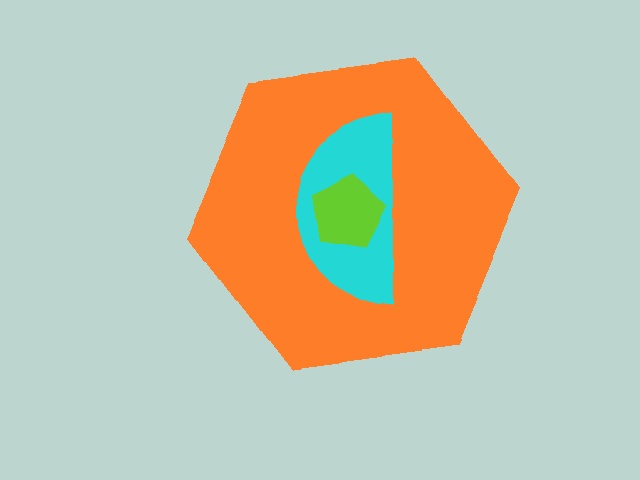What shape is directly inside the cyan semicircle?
The lime pentagon.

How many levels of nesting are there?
3.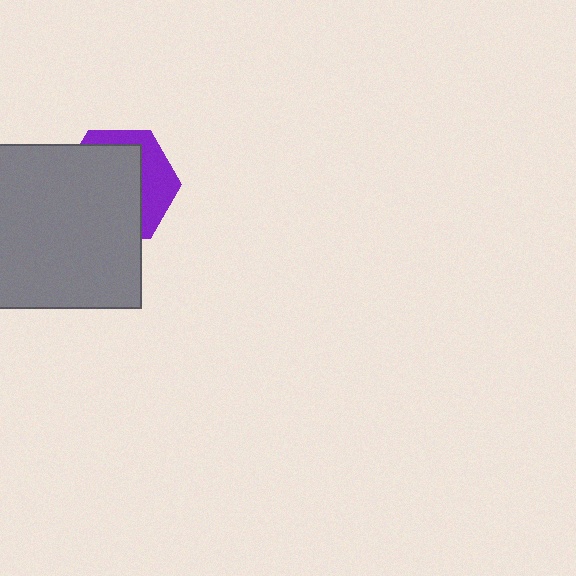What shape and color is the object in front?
The object in front is a gray rectangle.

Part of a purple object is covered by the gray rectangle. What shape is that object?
It is a hexagon.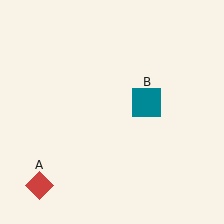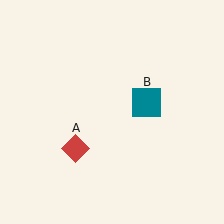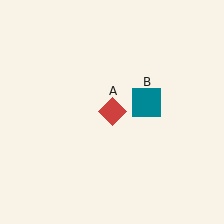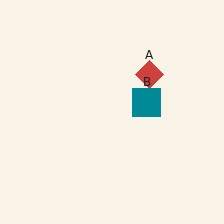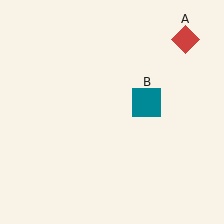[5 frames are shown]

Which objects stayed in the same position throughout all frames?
Teal square (object B) remained stationary.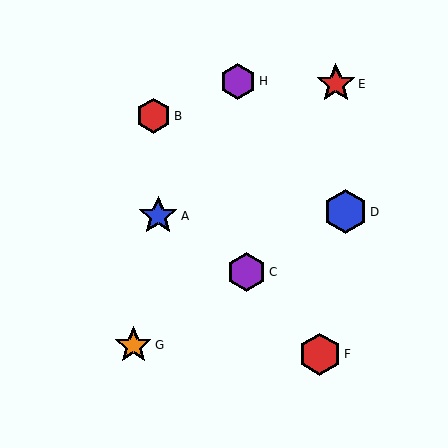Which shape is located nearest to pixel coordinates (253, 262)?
The purple hexagon (labeled C) at (246, 272) is nearest to that location.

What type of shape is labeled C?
Shape C is a purple hexagon.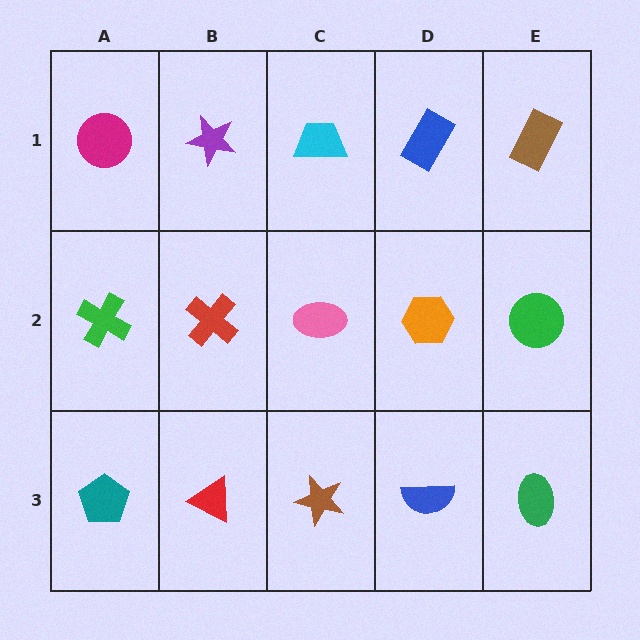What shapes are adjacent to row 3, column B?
A red cross (row 2, column B), a teal pentagon (row 3, column A), a brown star (row 3, column C).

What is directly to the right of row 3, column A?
A red triangle.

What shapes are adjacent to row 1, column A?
A green cross (row 2, column A), a purple star (row 1, column B).